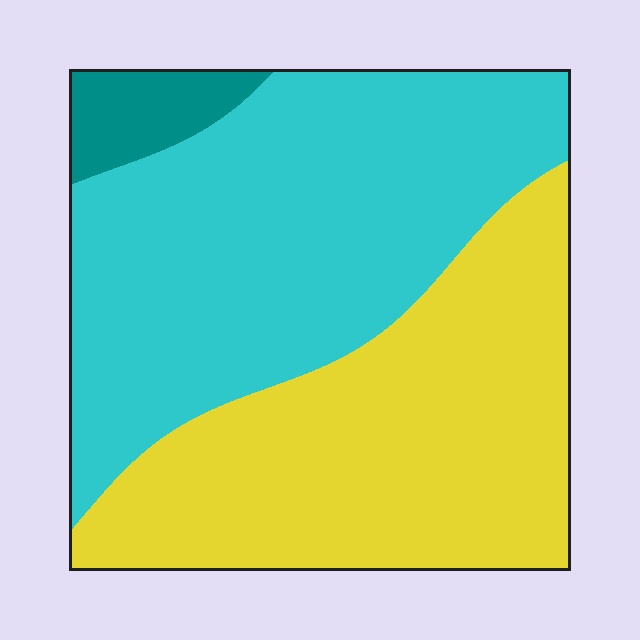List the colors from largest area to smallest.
From largest to smallest: cyan, yellow, teal.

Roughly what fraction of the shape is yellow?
Yellow covers 44% of the shape.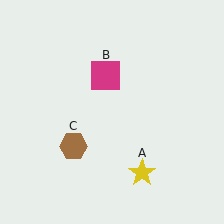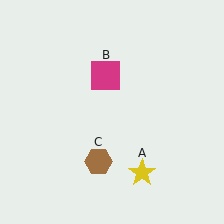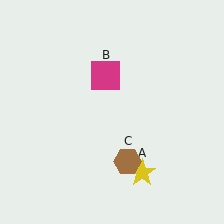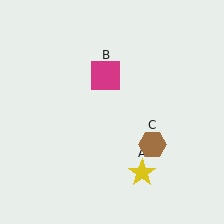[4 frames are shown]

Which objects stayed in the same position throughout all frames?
Yellow star (object A) and magenta square (object B) remained stationary.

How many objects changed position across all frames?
1 object changed position: brown hexagon (object C).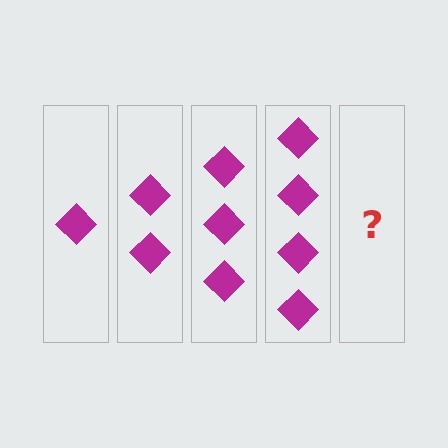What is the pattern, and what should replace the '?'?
The pattern is that each step adds one more diamond. The '?' should be 5 diamonds.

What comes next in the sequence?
The next element should be 5 diamonds.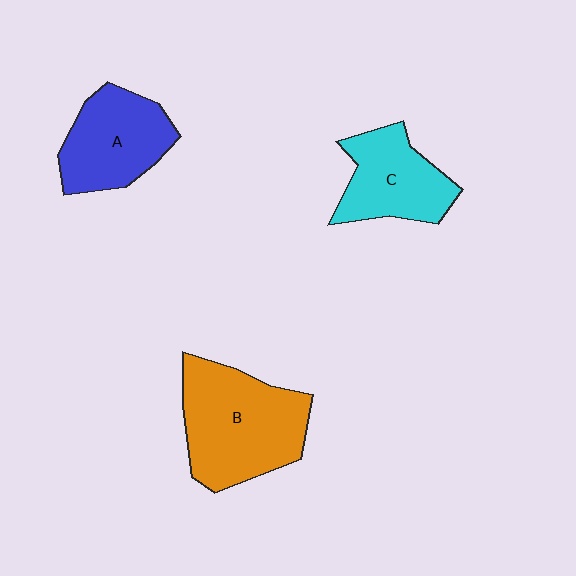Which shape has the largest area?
Shape B (orange).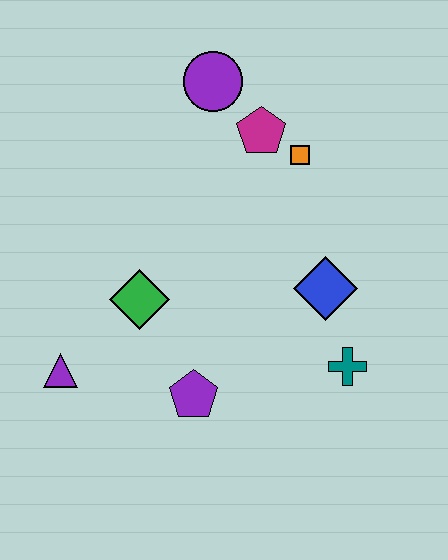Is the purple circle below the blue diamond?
No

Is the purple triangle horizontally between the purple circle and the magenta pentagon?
No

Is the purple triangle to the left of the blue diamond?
Yes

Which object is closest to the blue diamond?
The teal cross is closest to the blue diamond.